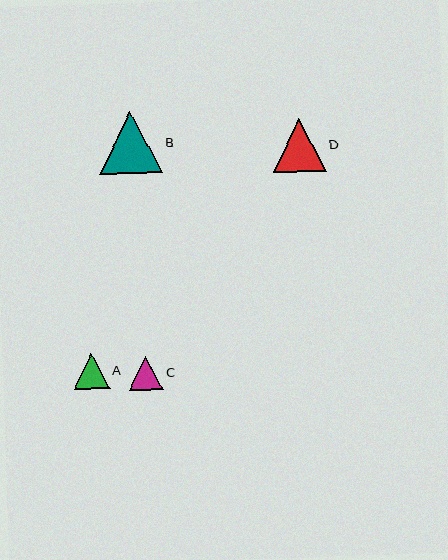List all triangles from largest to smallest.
From largest to smallest: B, D, A, C.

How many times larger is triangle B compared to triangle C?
Triangle B is approximately 1.8 times the size of triangle C.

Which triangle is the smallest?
Triangle C is the smallest with a size of approximately 34 pixels.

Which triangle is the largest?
Triangle B is the largest with a size of approximately 63 pixels.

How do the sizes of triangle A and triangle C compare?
Triangle A and triangle C are approximately the same size.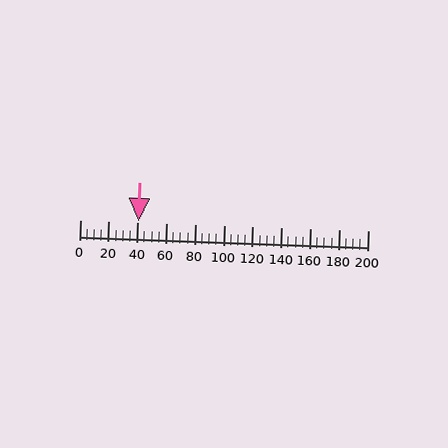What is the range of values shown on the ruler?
The ruler shows values from 0 to 200.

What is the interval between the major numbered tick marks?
The major tick marks are spaced 20 units apart.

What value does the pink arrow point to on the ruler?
The pink arrow points to approximately 40.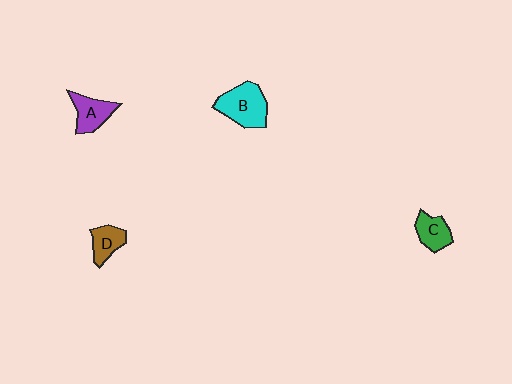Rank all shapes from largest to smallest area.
From largest to smallest: B (cyan), A (purple), C (green), D (brown).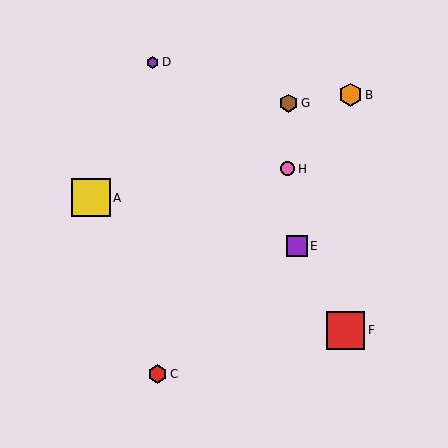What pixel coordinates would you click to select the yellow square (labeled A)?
Click at (91, 198) to select the yellow square A.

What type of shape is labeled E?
Shape E is a purple square.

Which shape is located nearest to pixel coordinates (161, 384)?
The red hexagon (labeled C) at (158, 374) is nearest to that location.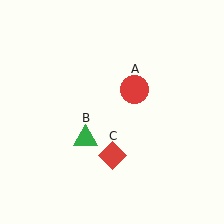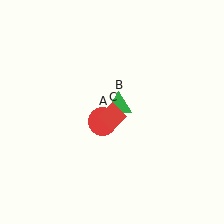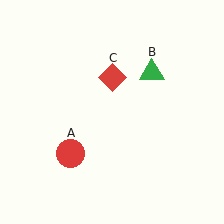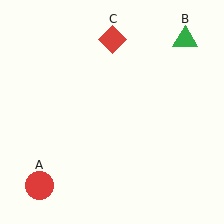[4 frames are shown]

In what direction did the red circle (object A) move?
The red circle (object A) moved down and to the left.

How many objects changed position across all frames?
3 objects changed position: red circle (object A), green triangle (object B), red diamond (object C).